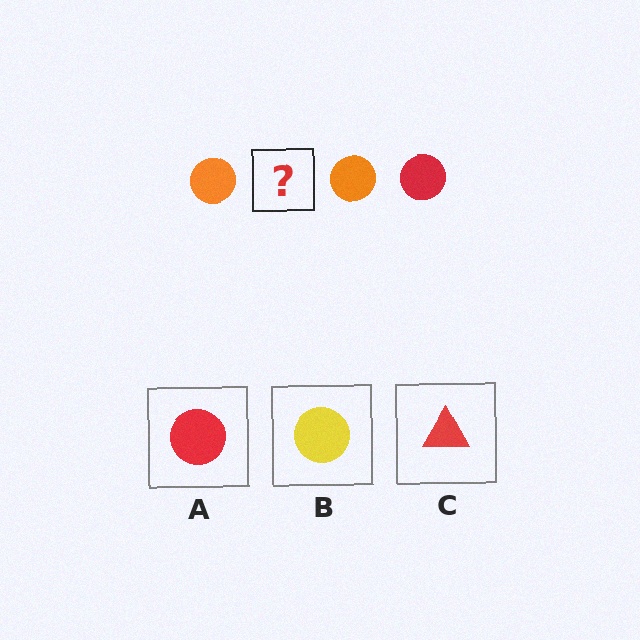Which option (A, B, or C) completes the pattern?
A.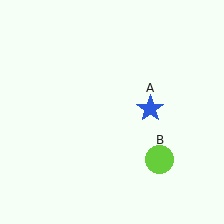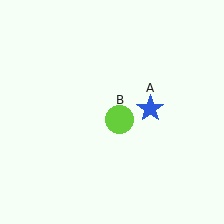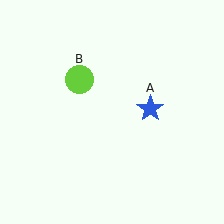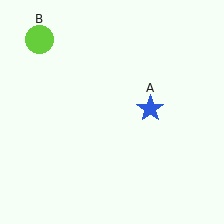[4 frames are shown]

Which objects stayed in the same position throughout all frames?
Blue star (object A) remained stationary.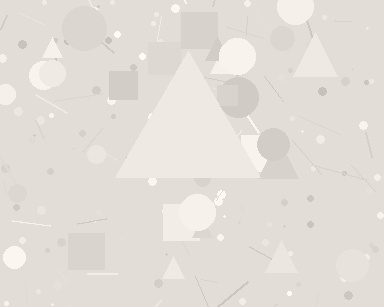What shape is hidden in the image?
A triangle is hidden in the image.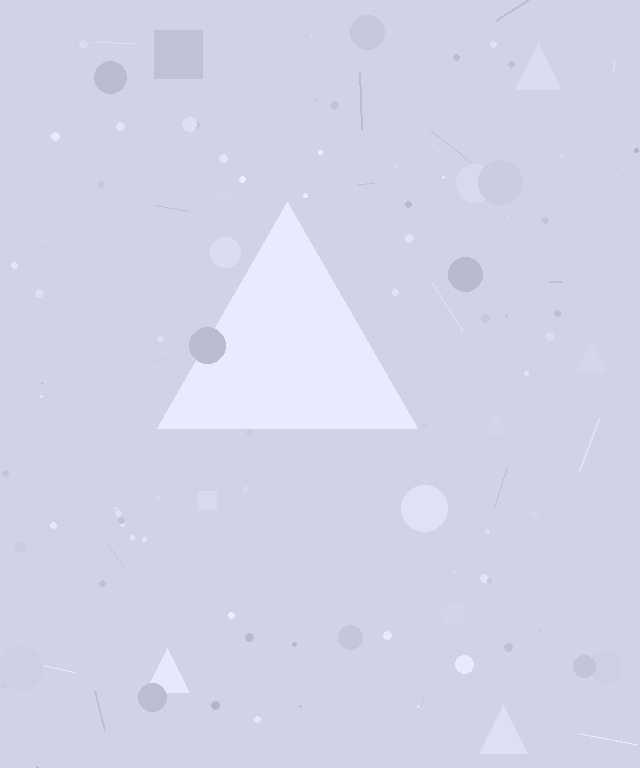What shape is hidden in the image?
A triangle is hidden in the image.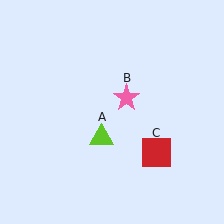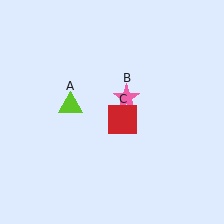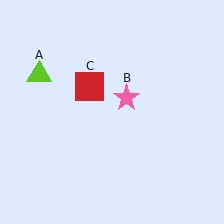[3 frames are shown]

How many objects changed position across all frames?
2 objects changed position: lime triangle (object A), red square (object C).